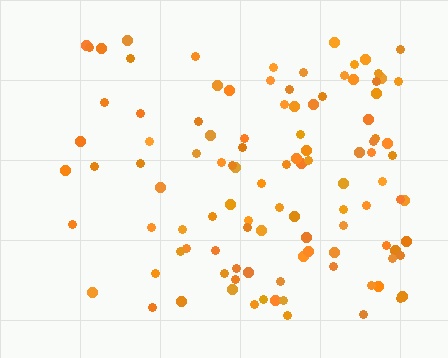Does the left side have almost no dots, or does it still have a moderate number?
Still a moderate number, just noticeably fewer than the right.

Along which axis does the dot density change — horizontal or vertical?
Horizontal.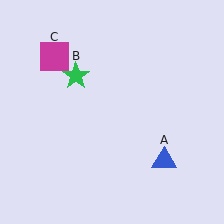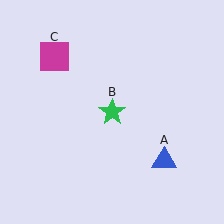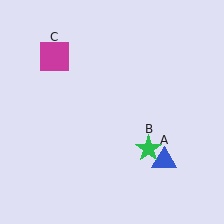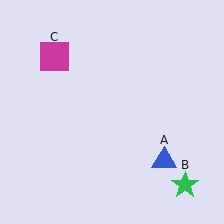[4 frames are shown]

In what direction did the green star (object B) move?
The green star (object B) moved down and to the right.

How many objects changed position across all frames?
1 object changed position: green star (object B).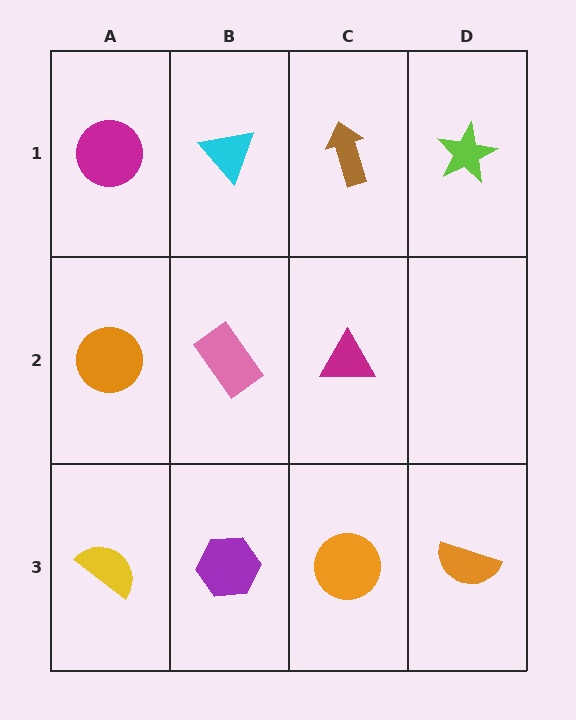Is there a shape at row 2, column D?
No, that cell is empty.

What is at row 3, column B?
A purple hexagon.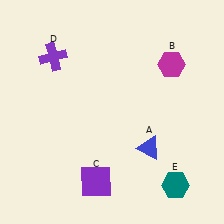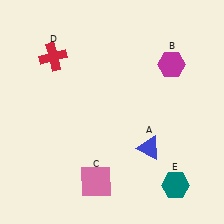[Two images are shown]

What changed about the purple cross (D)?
In Image 1, D is purple. In Image 2, it changed to red.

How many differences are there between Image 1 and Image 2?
There are 2 differences between the two images.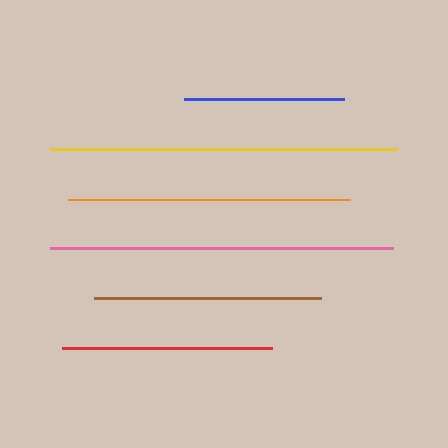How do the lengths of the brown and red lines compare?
The brown and red lines are approximately the same length.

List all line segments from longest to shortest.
From longest to shortest: yellow, pink, orange, brown, red, blue.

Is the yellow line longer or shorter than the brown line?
The yellow line is longer than the brown line.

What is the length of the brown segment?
The brown segment is approximately 227 pixels long.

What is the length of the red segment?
The red segment is approximately 210 pixels long.